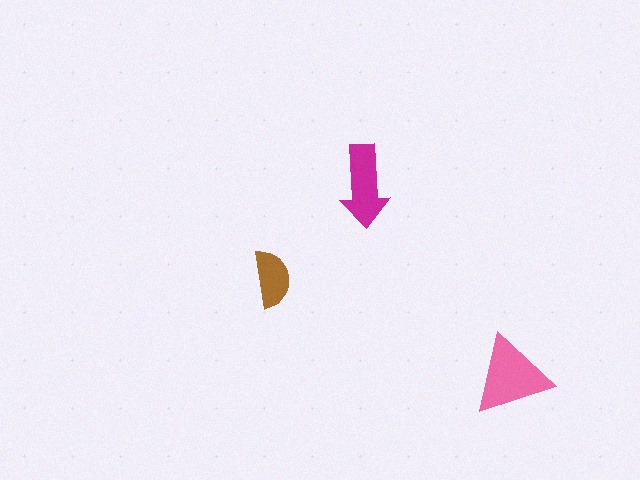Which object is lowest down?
The pink triangle is bottommost.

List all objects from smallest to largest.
The brown semicircle, the magenta arrow, the pink triangle.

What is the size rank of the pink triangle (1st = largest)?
1st.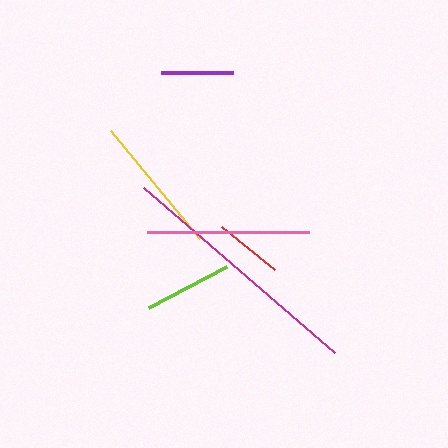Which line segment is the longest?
The magenta line is the longest at approximately 253 pixels.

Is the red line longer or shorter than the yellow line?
The yellow line is longer than the red line.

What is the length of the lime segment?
The lime segment is approximately 89 pixels long.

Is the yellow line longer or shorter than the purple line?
The yellow line is longer than the purple line.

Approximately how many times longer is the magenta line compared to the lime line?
The magenta line is approximately 2.8 times the length of the lime line.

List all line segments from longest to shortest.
From longest to shortest: magenta, pink, yellow, lime, purple, red.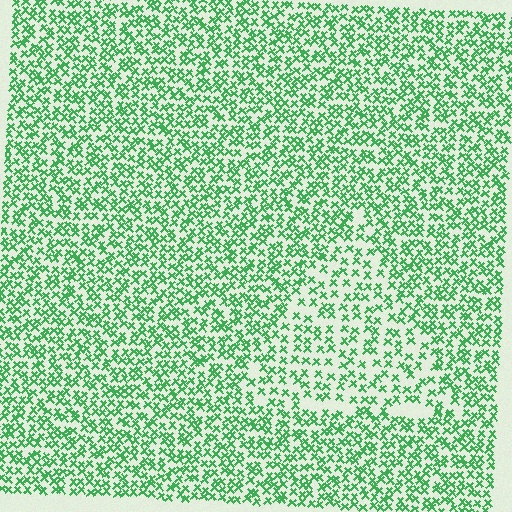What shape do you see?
I see a triangle.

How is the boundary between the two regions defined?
The boundary is defined by a change in element density (approximately 1.7x ratio). All elements are the same color, size, and shape.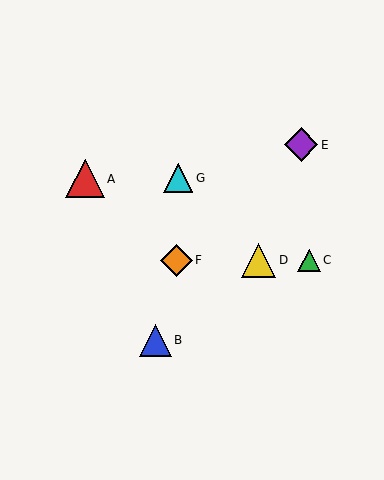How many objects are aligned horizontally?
3 objects (C, D, F) are aligned horizontally.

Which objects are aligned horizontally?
Objects C, D, F are aligned horizontally.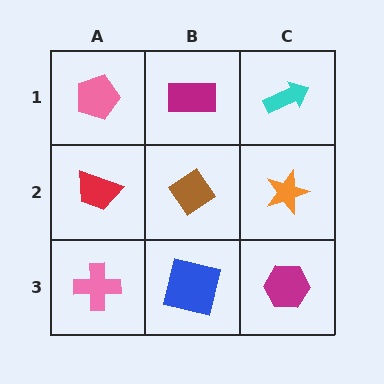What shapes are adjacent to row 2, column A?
A pink pentagon (row 1, column A), a pink cross (row 3, column A), a brown diamond (row 2, column B).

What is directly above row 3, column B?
A brown diamond.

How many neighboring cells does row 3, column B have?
3.